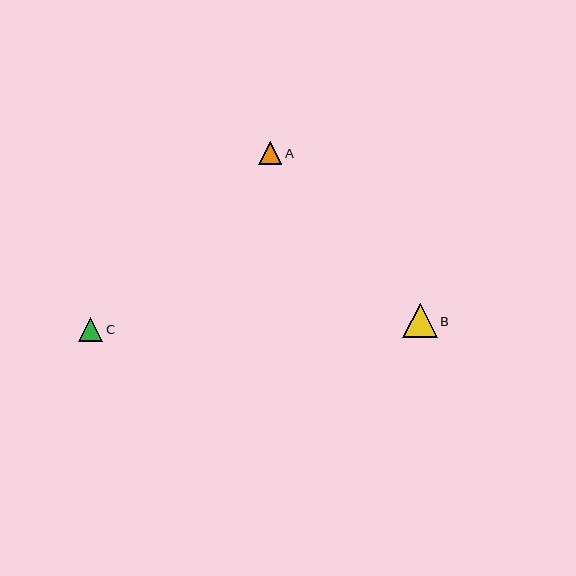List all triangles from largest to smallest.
From largest to smallest: B, C, A.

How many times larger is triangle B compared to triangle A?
Triangle B is approximately 1.5 times the size of triangle A.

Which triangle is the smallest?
Triangle A is the smallest with a size of approximately 23 pixels.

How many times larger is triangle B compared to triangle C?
Triangle B is approximately 1.4 times the size of triangle C.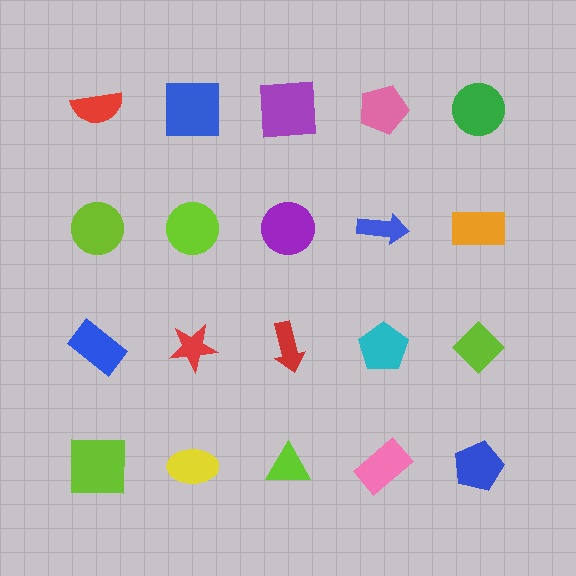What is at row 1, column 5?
A green circle.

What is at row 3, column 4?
A cyan pentagon.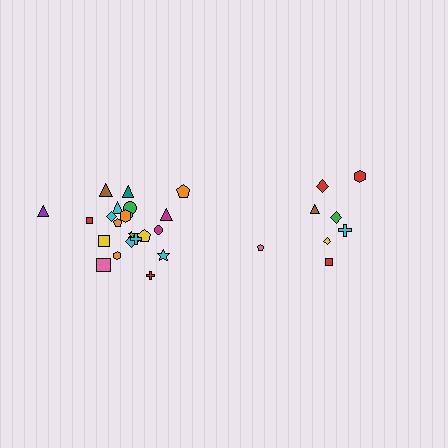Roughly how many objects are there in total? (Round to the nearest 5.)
Roughly 30 objects in total.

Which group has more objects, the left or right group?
The left group.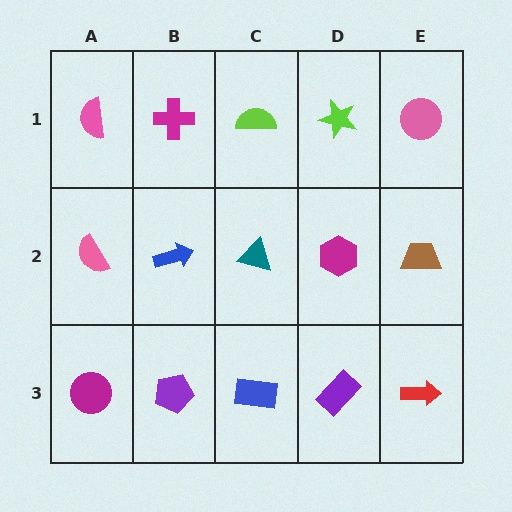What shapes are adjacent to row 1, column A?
A pink semicircle (row 2, column A), a magenta cross (row 1, column B).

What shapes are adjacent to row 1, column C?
A teal triangle (row 2, column C), a magenta cross (row 1, column B), a lime star (row 1, column D).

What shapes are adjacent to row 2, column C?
A lime semicircle (row 1, column C), a blue rectangle (row 3, column C), a blue arrow (row 2, column B), a magenta hexagon (row 2, column D).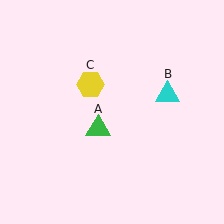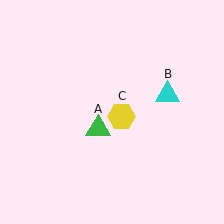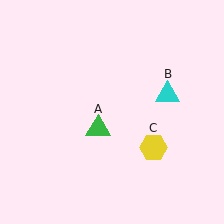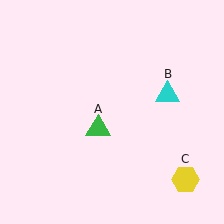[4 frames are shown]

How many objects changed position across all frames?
1 object changed position: yellow hexagon (object C).